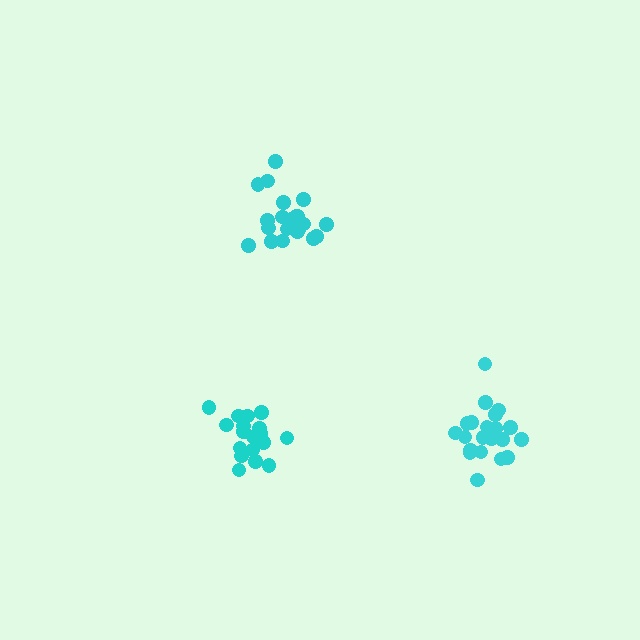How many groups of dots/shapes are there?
There are 3 groups.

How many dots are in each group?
Group 1: 21 dots, Group 2: 21 dots, Group 3: 21 dots (63 total).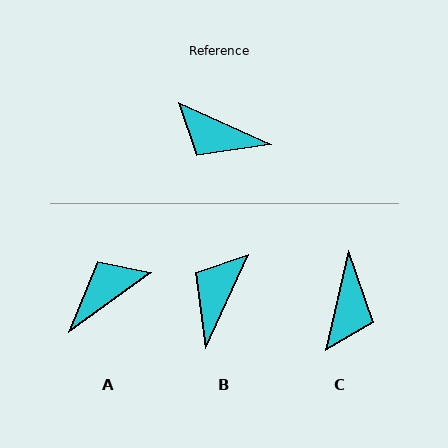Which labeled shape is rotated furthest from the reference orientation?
A, about 120 degrees away.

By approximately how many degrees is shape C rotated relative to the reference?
Approximately 101 degrees counter-clockwise.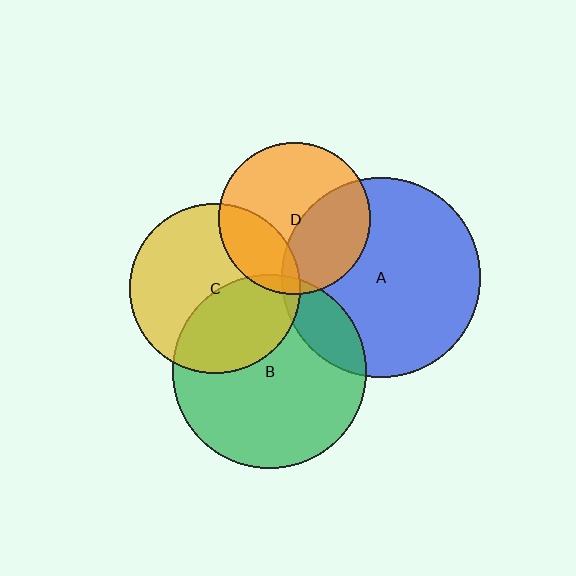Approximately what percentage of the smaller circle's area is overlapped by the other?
Approximately 40%.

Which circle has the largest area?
Circle A (blue).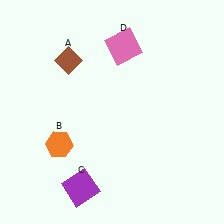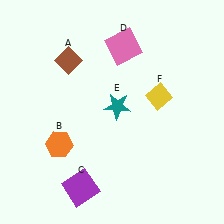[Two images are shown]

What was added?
A teal star (E), a yellow diamond (F) were added in Image 2.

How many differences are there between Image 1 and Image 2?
There are 2 differences between the two images.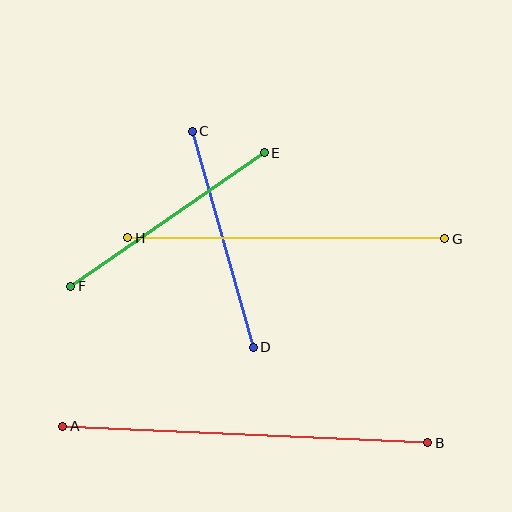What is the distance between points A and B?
The distance is approximately 366 pixels.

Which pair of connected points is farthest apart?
Points A and B are farthest apart.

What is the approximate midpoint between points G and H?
The midpoint is at approximately (286, 238) pixels.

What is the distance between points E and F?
The distance is approximately 235 pixels.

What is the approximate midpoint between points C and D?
The midpoint is at approximately (223, 239) pixels.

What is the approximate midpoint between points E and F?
The midpoint is at approximately (168, 219) pixels.